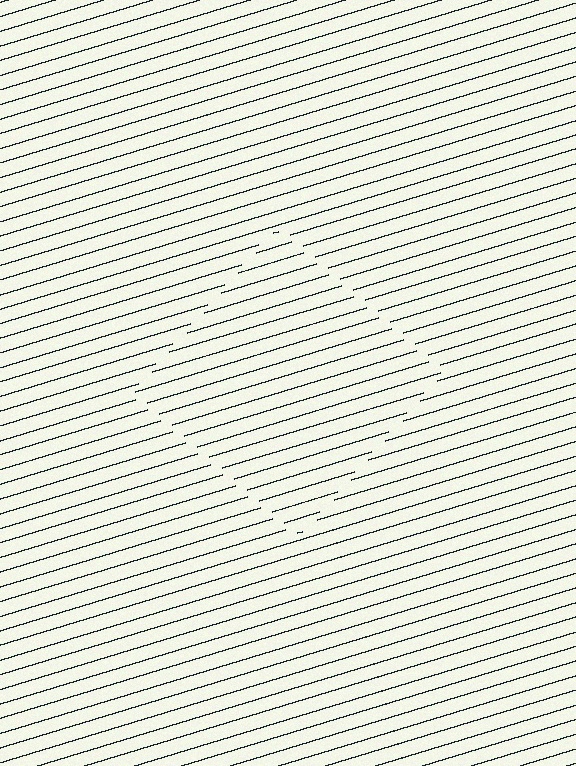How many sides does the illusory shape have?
4 sides — the line-ends trace a square.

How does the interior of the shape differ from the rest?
The interior of the shape contains the same grating, shifted by half a period — the contour is defined by the phase discontinuity where line-ends from the inner and outer gratings abut.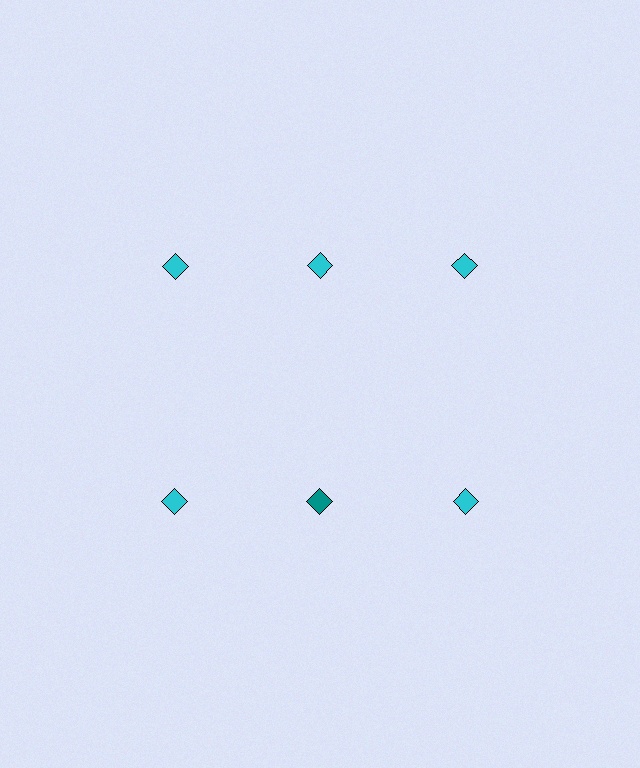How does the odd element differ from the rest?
It has a different color: teal instead of cyan.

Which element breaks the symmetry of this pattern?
The teal diamond in the second row, second from left column breaks the symmetry. All other shapes are cyan diamonds.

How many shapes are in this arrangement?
There are 6 shapes arranged in a grid pattern.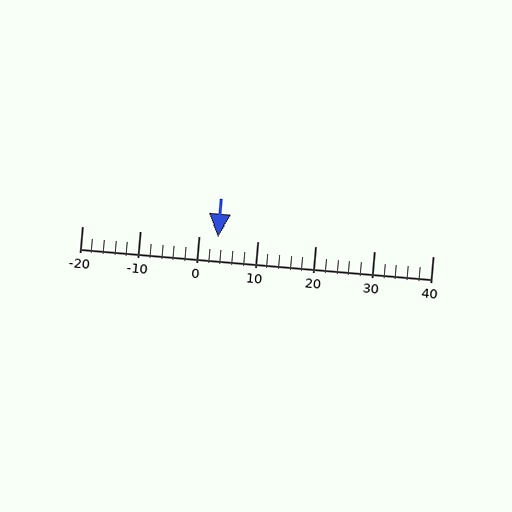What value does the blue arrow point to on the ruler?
The blue arrow points to approximately 3.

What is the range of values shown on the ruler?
The ruler shows values from -20 to 40.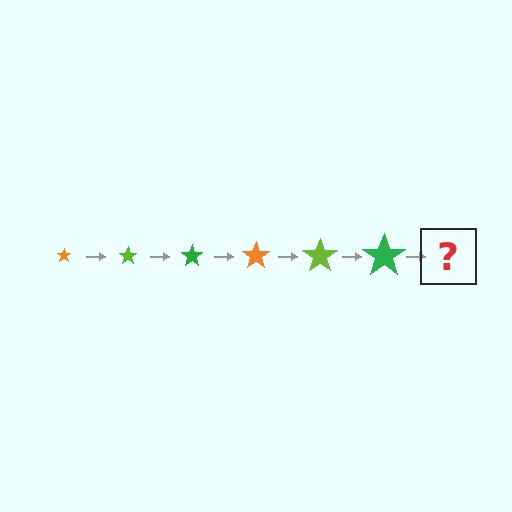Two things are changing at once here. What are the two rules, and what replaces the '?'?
The two rules are that the star grows larger each step and the color cycles through orange, lime, and green. The '?' should be an orange star, larger than the previous one.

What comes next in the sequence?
The next element should be an orange star, larger than the previous one.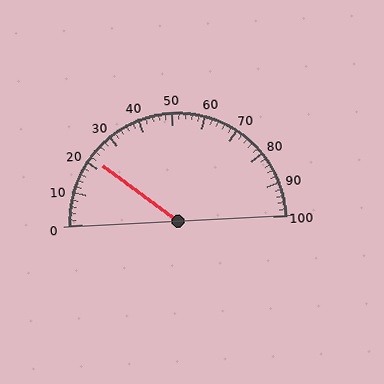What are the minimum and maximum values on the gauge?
The gauge ranges from 0 to 100.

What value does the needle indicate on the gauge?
The needle indicates approximately 22.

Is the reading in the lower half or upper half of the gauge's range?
The reading is in the lower half of the range (0 to 100).